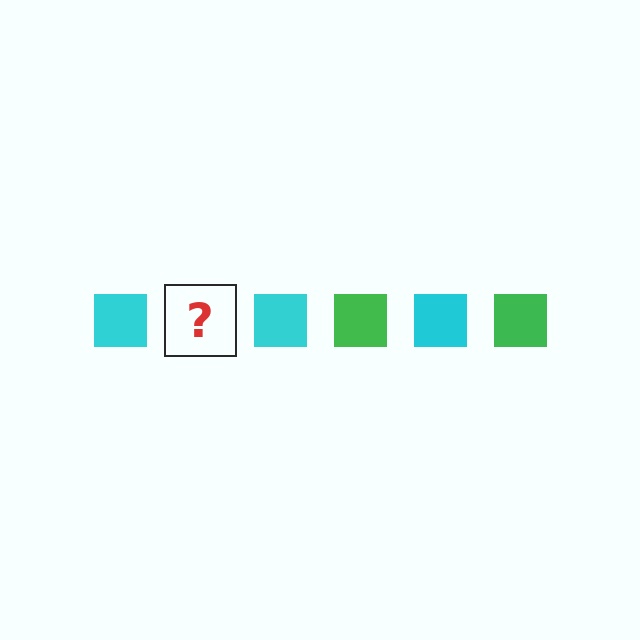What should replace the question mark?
The question mark should be replaced with a green square.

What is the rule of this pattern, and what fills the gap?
The rule is that the pattern cycles through cyan, green squares. The gap should be filled with a green square.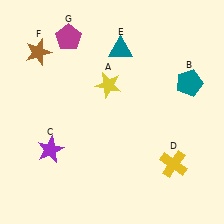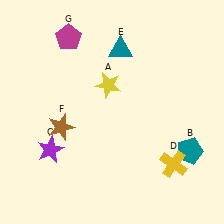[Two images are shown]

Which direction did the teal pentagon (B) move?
The teal pentagon (B) moved down.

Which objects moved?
The objects that moved are: the teal pentagon (B), the brown star (F).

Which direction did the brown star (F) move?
The brown star (F) moved down.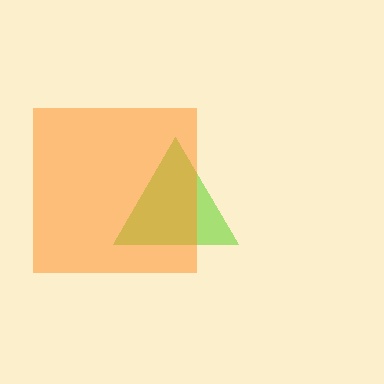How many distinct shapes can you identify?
There are 2 distinct shapes: a lime triangle, an orange square.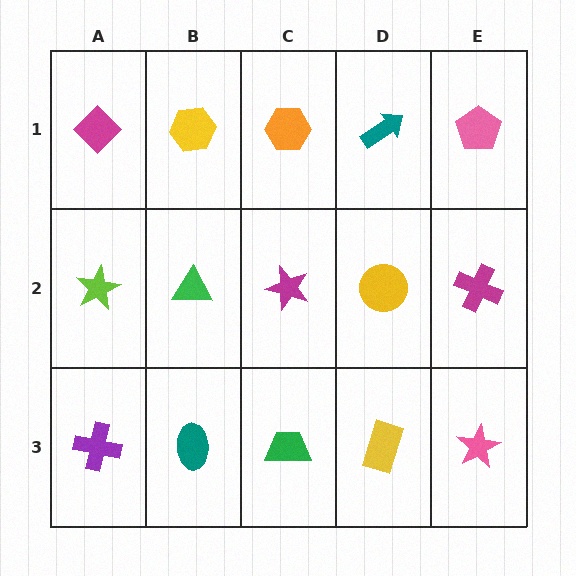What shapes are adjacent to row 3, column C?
A magenta star (row 2, column C), a teal ellipse (row 3, column B), a yellow rectangle (row 3, column D).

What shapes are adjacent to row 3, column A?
A lime star (row 2, column A), a teal ellipse (row 3, column B).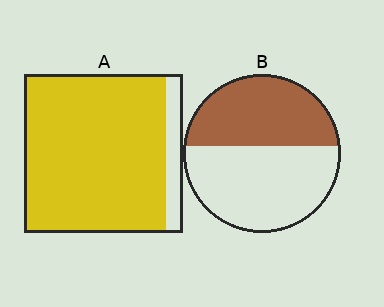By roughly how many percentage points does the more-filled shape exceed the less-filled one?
By roughly 45 percentage points (A over B).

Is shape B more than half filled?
No.